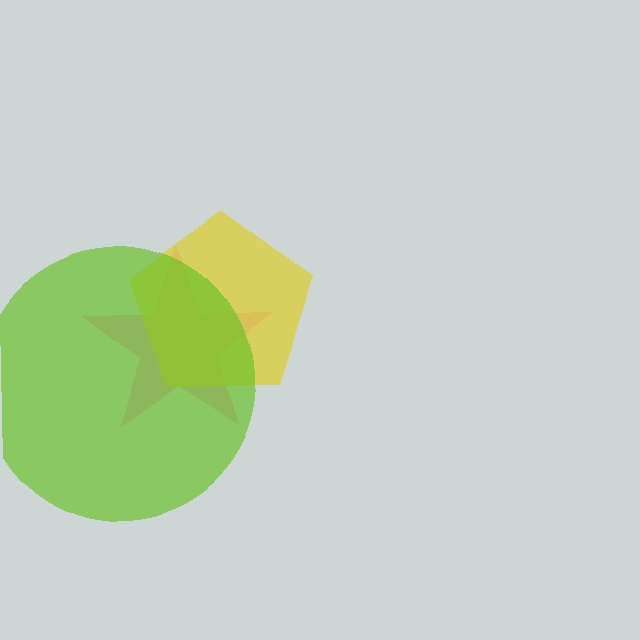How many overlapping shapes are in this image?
There are 3 overlapping shapes in the image.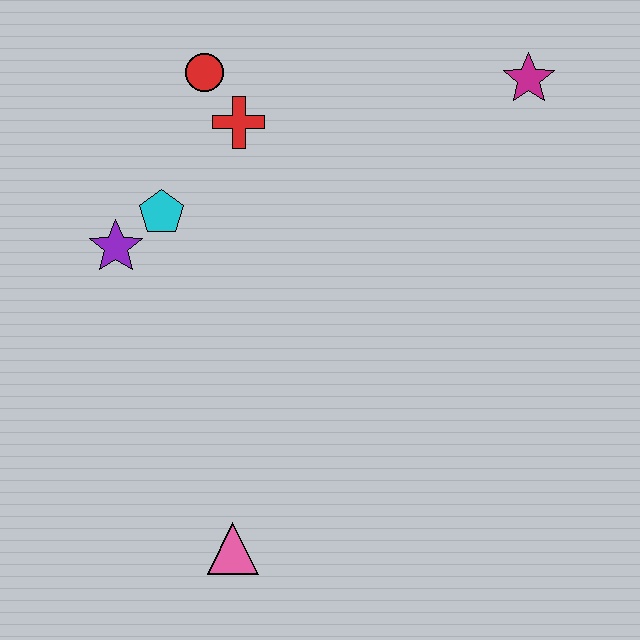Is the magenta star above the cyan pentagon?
Yes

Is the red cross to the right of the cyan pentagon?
Yes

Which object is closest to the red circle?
The red cross is closest to the red circle.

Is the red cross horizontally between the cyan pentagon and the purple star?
No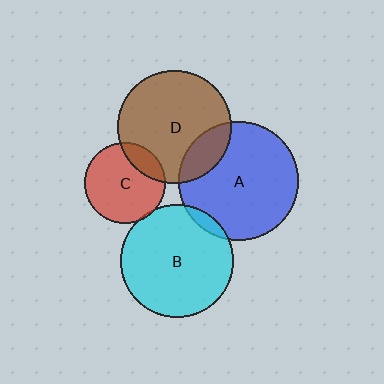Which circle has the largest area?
Circle A (blue).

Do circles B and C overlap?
Yes.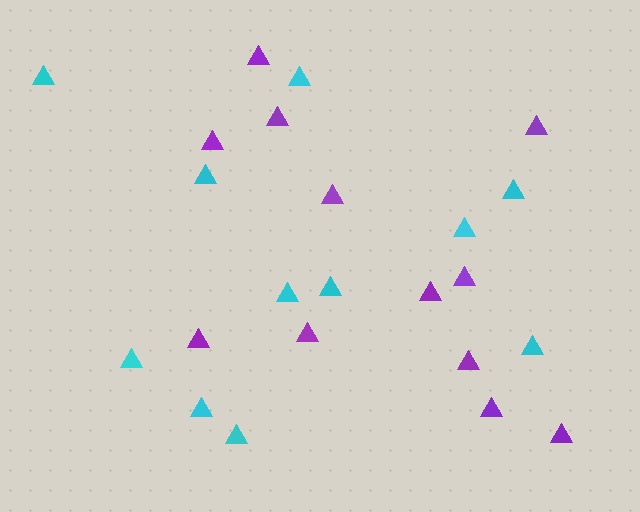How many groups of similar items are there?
There are 2 groups: one group of cyan triangles (11) and one group of purple triangles (12).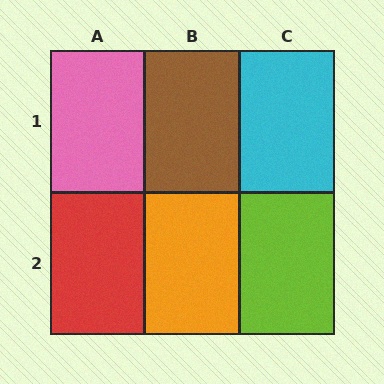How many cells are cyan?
1 cell is cyan.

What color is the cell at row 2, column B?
Orange.